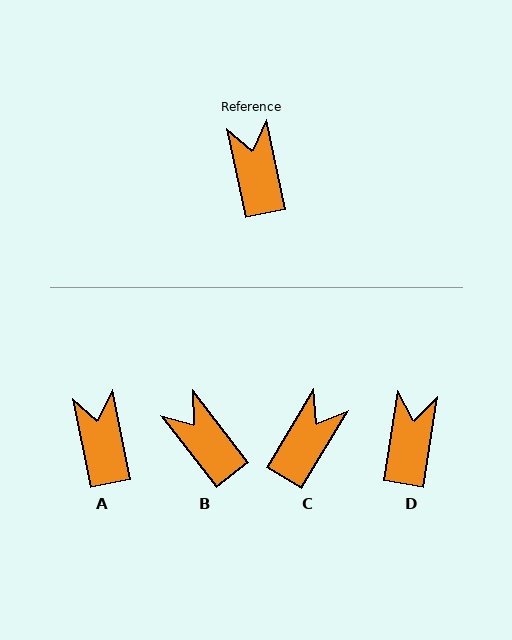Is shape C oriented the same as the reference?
No, it is off by about 43 degrees.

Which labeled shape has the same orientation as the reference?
A.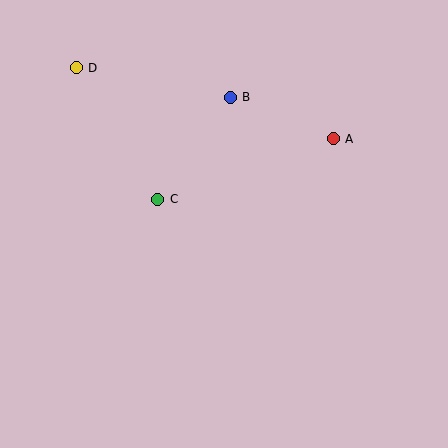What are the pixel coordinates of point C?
Point C is at (158, 199).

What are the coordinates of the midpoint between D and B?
The midpoint between D and B is at (153, 83).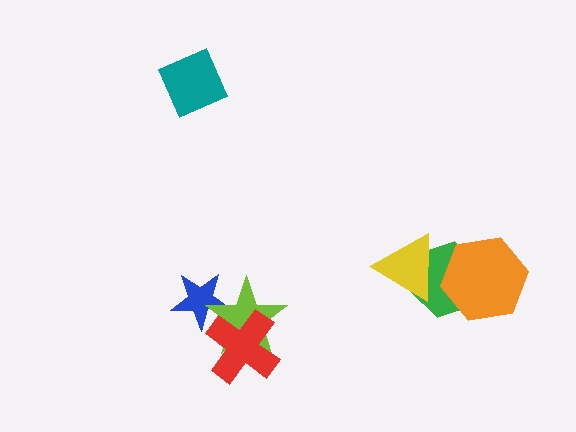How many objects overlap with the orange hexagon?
1 object overlaps with the orange hexagon.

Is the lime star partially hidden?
Yes, it is partially covered by another shape.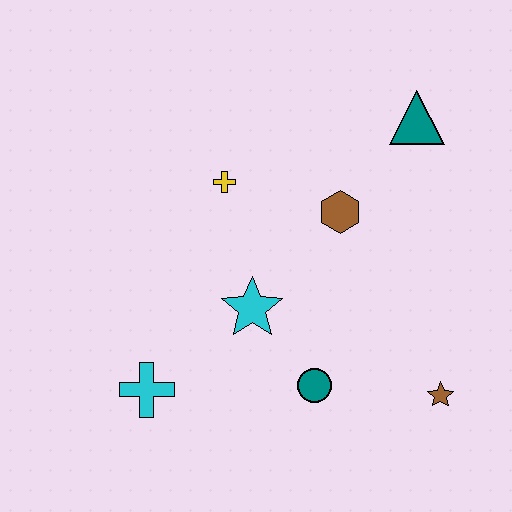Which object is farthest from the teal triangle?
The cyan cross is farthest from the teal triangle.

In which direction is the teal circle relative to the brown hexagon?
The teal circle is below the brown hexagon.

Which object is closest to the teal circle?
The cyan star is closest to the teal circle.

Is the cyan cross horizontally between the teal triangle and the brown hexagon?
No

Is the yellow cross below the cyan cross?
No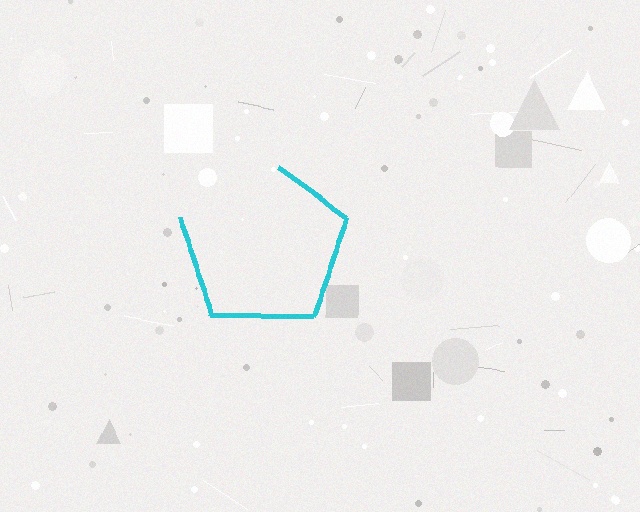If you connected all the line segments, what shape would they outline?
They would outline a pentagon.